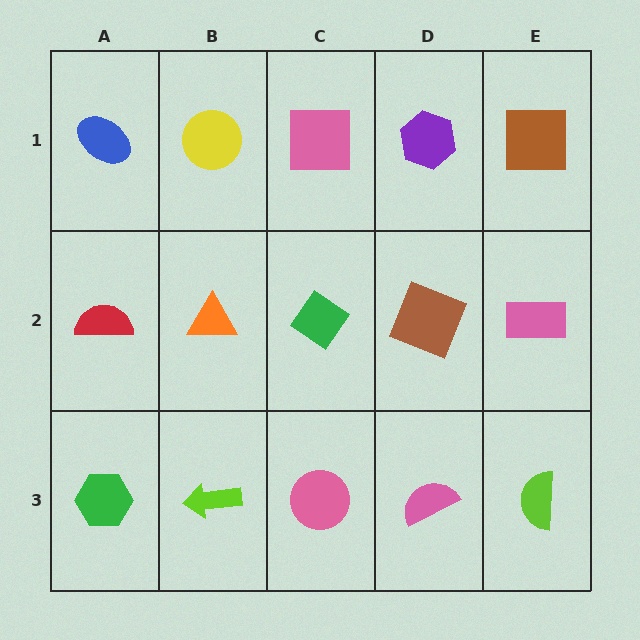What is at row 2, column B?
An orange triangle.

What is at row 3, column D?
A pink semicircle.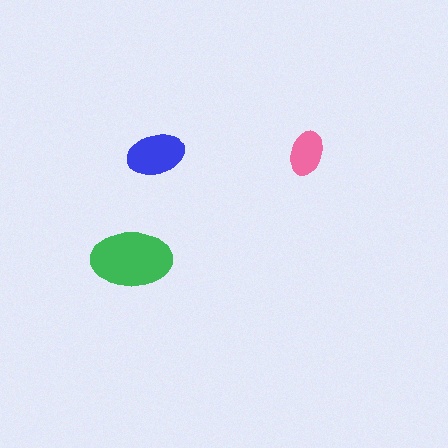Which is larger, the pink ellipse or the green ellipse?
The green one.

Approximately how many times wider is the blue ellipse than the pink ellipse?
About 1.5 times wider.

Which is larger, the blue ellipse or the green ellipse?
The green one.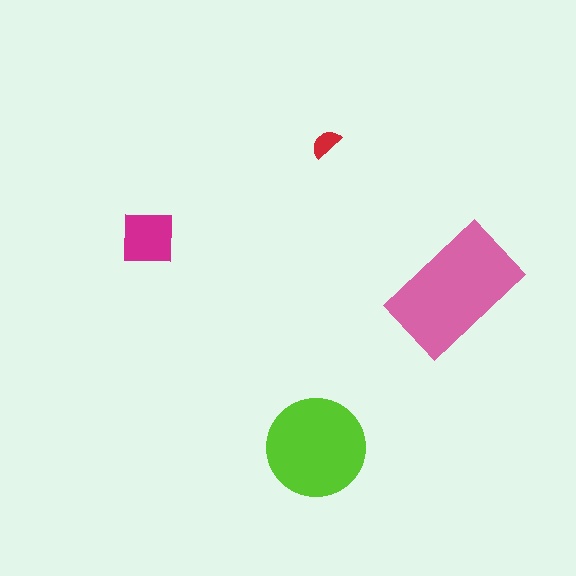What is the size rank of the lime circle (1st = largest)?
2nd.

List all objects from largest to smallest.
The pink rectangle, the lime circle, the magenta square, the red semicircle.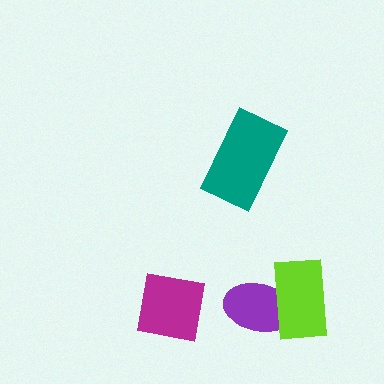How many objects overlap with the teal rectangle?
0 objects overlap with the teal rectangle.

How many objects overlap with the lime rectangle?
1 object overlaps with the lime rectangle.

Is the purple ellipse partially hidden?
Yes, it is partially covered by another shape.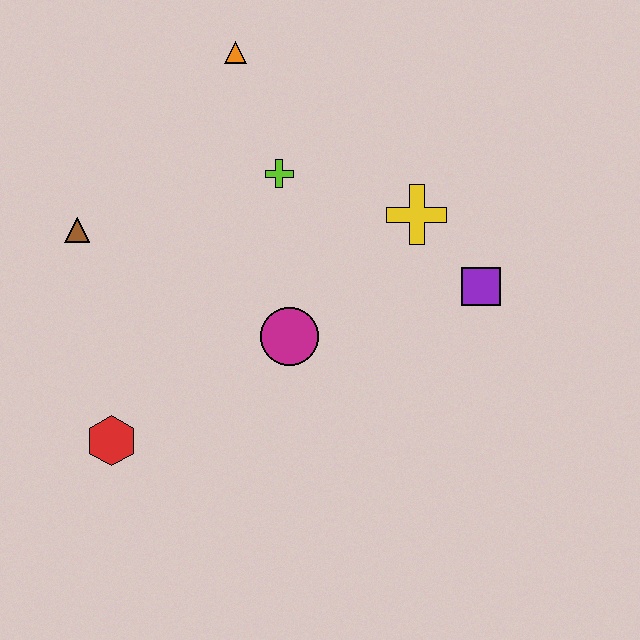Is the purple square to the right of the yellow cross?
Yes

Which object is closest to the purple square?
The yellow cross is closest to the purple square.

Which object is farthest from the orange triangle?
The red hexagon is farthest from the orange triangle.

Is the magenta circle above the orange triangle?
No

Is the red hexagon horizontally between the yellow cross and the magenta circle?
No